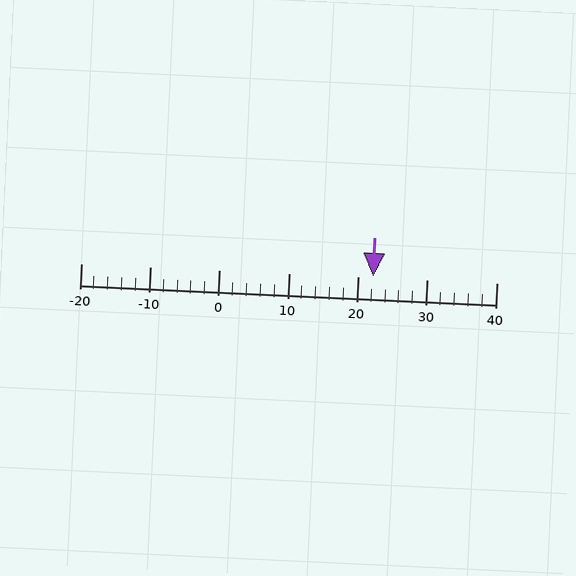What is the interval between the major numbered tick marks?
The major tick marks are spaced 10 units apart.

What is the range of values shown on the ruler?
The ruler shows values from -20 to 40.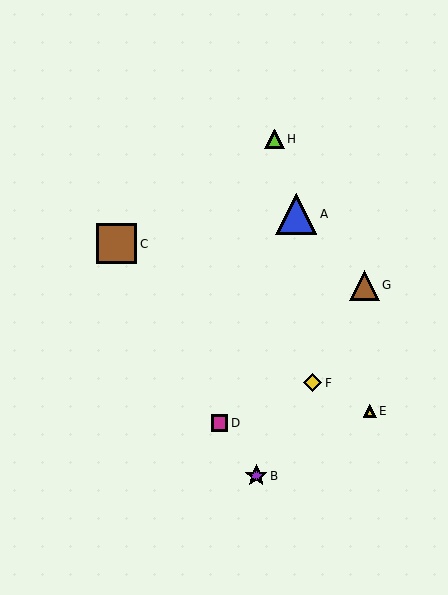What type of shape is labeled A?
Shape A is a blue triangle.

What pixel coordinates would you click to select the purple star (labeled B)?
Click at (256, 476) to select the purple star B.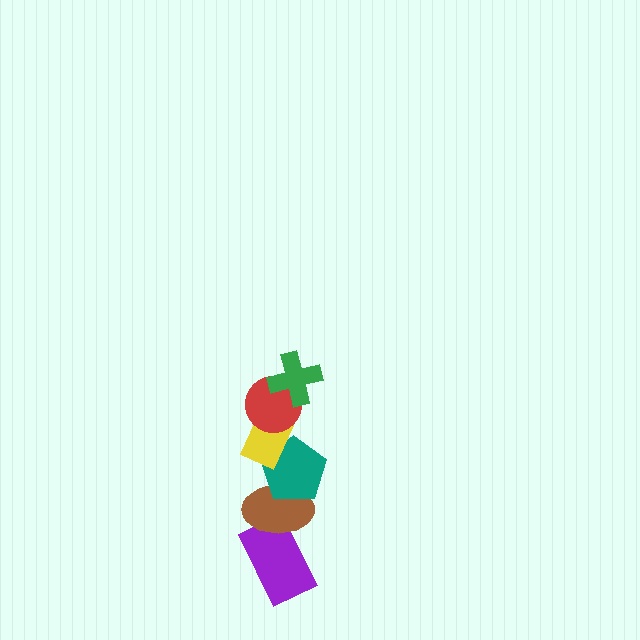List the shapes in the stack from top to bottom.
From top to bottom: the green cross, the red circle, the yellow rectangle, the teal pentagon, the brown ellipse, the purple rectangle.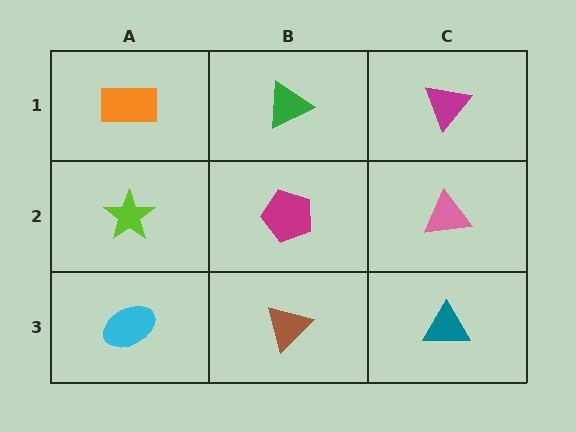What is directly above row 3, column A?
A lime star.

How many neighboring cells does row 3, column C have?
2.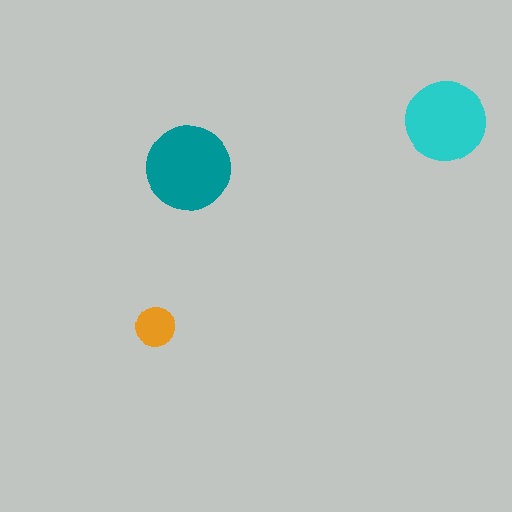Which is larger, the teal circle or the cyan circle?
The teal one.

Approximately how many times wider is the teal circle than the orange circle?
About 2 times wider.